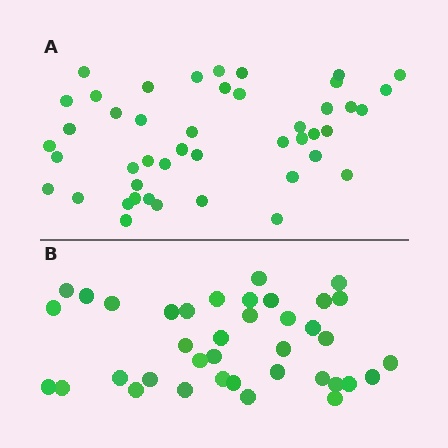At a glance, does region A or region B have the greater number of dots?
Region A (the top region) has more dots.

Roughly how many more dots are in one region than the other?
Region A has roughly 8 or so more dots than region B.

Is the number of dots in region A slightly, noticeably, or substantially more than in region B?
Region A has only slightly more — the two regions are fairly close. The ratio is roughly 1.2 to 1.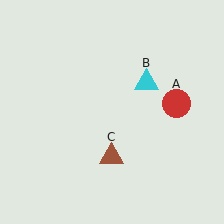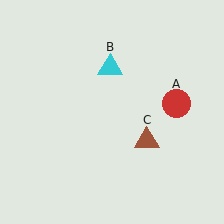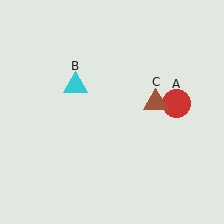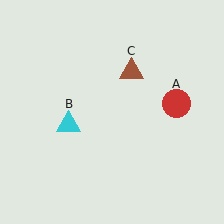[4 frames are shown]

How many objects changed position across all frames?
2 objects changed position: cyan triangle (object B), brown triangle (object C).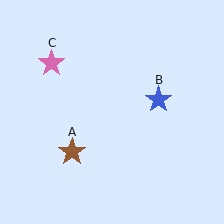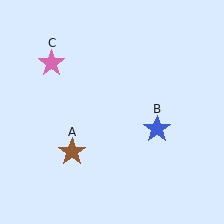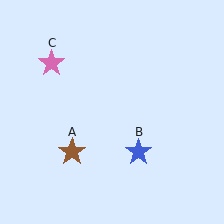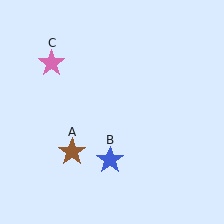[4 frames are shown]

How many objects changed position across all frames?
1 object changed position: blue star (object B).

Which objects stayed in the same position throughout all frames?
Brown star (object A) and pink star (object C) remained stationary.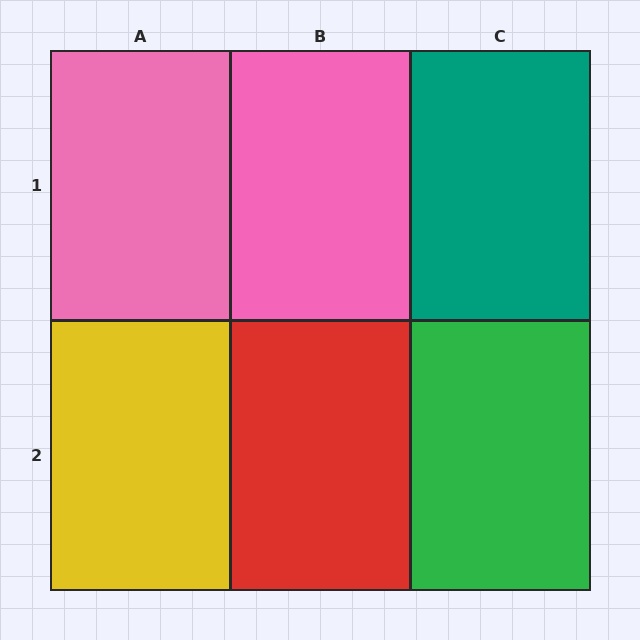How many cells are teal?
1 cell is teal.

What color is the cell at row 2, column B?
Red.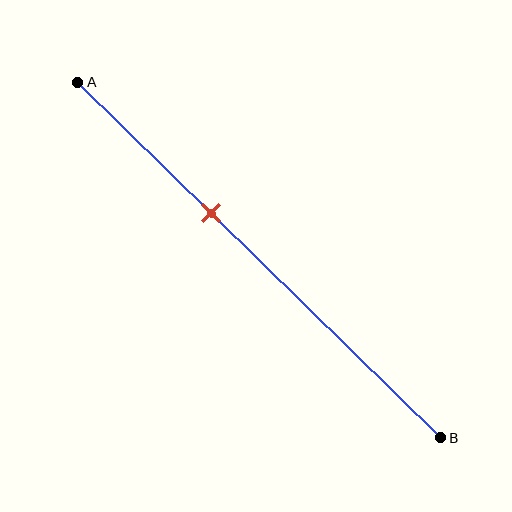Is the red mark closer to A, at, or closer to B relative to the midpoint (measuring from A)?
The red mark is closer to point A than the midpoint of segment AB.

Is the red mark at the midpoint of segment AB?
No, the mark is at about 35% from A, not at the 50% midpoint.